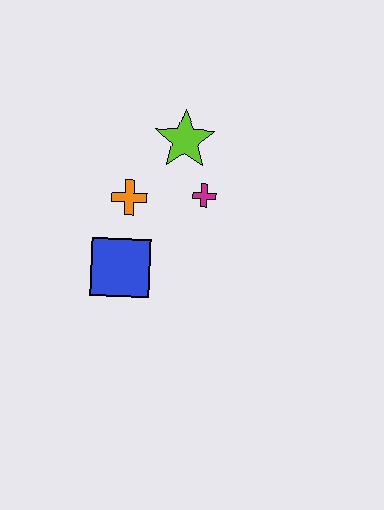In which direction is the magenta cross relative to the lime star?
The magenta cross is below the lime star.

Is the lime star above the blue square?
Yes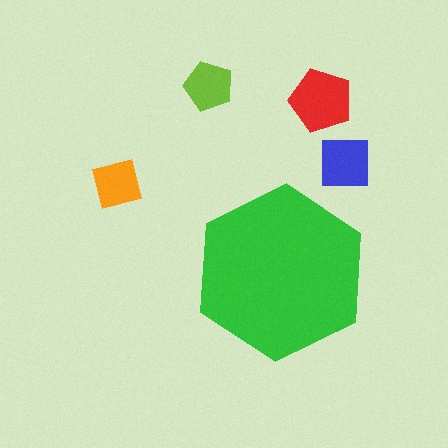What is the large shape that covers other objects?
A green hexagon.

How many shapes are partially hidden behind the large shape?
0 shapes are partially hidden.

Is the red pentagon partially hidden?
No, the red pentagon is fully visible.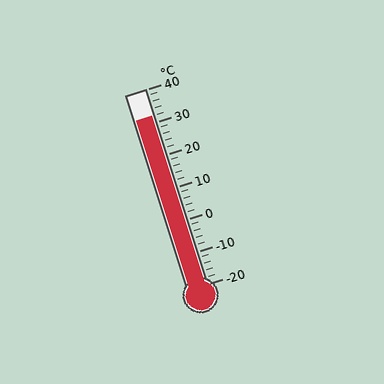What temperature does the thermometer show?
The thermometer shows approximately 32°C.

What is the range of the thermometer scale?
The thermometer scale ranges from -20°C to 40°C.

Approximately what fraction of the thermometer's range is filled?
The thermometer is filled to approximately 85% of its range.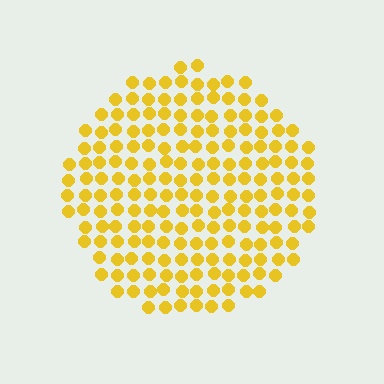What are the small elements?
The small elements are circles.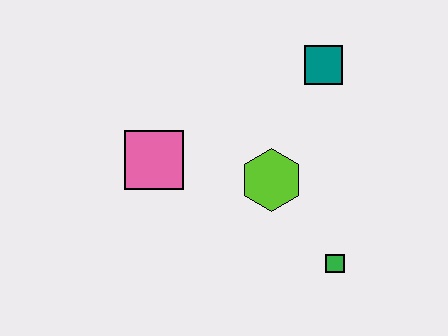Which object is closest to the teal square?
The lime hexagon is closest to the teal square.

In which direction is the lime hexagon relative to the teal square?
The lime hexagon is below the teal square.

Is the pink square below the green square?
No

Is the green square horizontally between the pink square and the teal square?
No